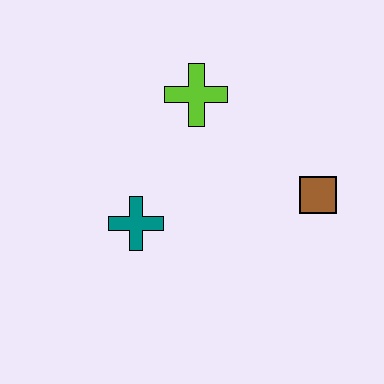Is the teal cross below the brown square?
Yes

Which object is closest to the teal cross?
The lime cross is closest to the teal cross.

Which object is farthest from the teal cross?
The brown square is farthest from the teal cross.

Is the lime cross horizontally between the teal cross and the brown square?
Yes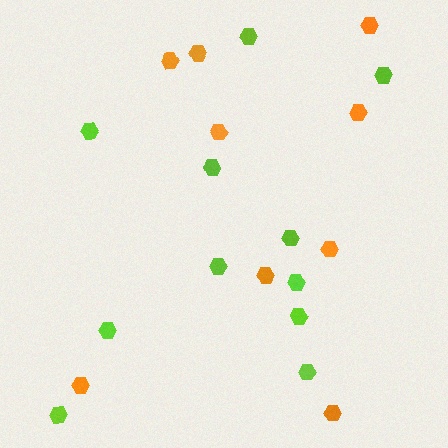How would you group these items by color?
There are 2 groups: one group of lime hexagons (11) and one group of orange hexagons (9).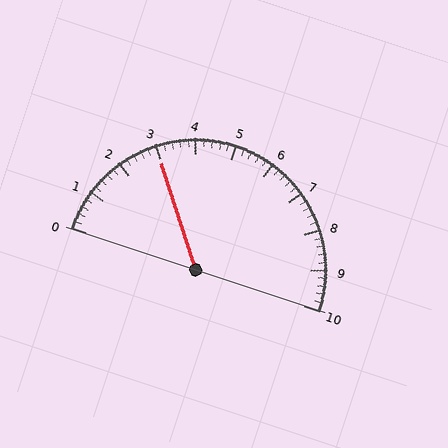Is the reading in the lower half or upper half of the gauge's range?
The reading is in the lower half of the range (0 to 10).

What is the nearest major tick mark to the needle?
The nearest major tick mark is 3.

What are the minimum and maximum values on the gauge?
The gauge ranges from 0 to 10.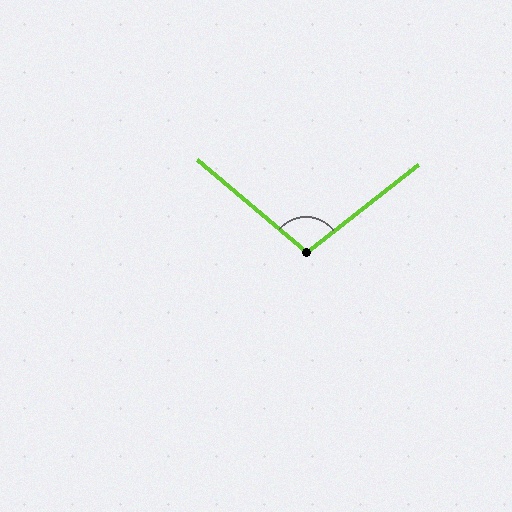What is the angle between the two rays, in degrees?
Approximately 102 degrees.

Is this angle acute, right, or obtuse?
It is obtuse.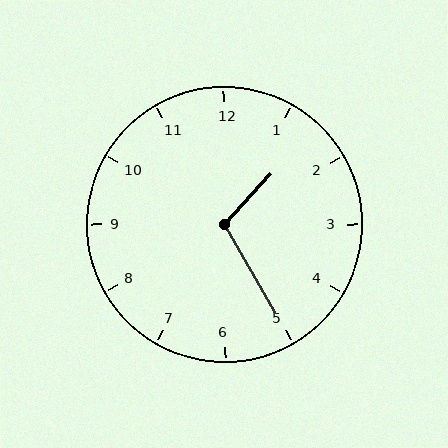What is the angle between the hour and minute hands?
Approximately 108 degrees.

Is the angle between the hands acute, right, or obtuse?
It is obtuse.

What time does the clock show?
1:25.